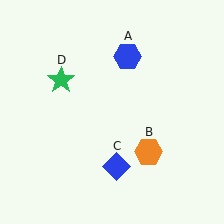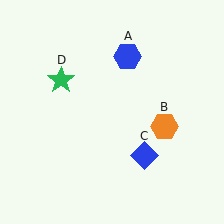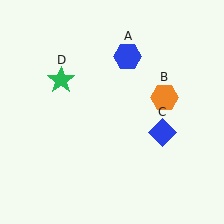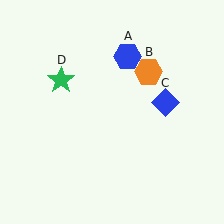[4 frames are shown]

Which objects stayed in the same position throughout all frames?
Blue hexagon (object A) and green star (object D) remained stationary.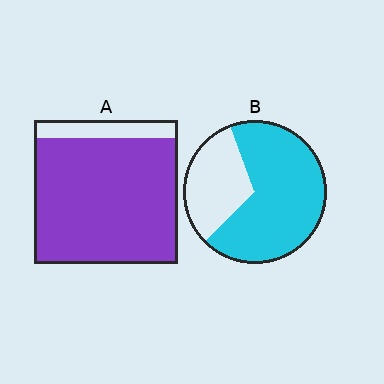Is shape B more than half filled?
Yes.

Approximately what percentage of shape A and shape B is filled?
A is approximately 90% and B is approximately 70%.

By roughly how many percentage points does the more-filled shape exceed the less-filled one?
By roughly 20 percentage points (A over B).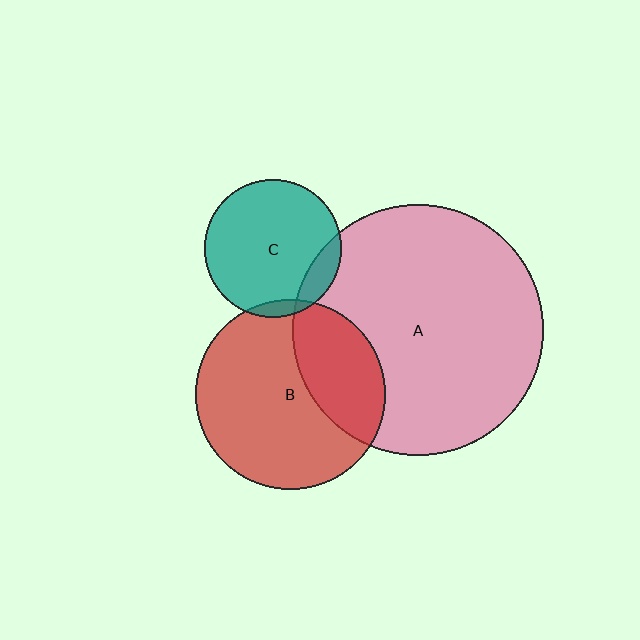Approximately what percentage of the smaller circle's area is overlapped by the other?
Approximately 5%.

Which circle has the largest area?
Circle A (pink).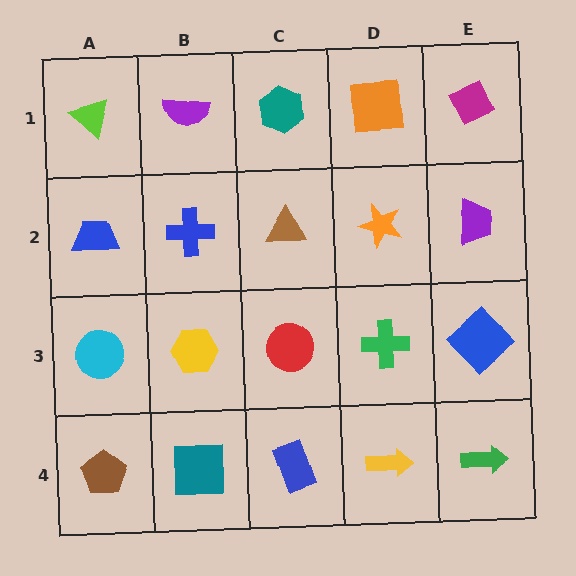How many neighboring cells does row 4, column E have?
2.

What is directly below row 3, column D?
A yellow arrow.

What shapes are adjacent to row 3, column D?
An orange star (row 2, column D), a yellow arrow (row 4, column D), a red circle (row 3, column C), a blue diamond (row 3, column E).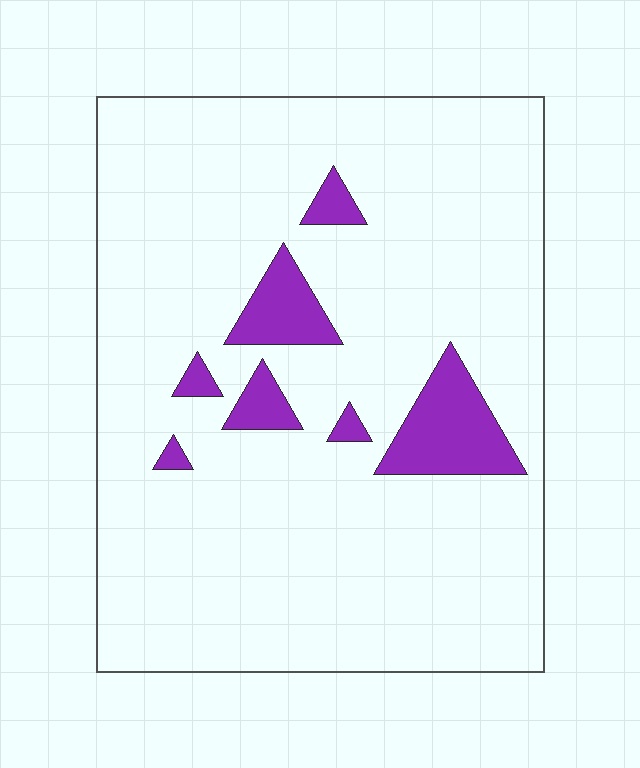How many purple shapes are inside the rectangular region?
7.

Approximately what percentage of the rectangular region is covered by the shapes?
Approximately 10%.